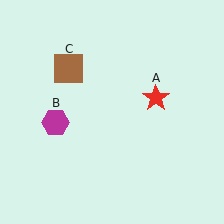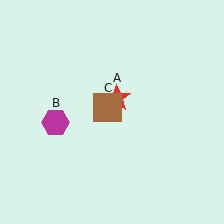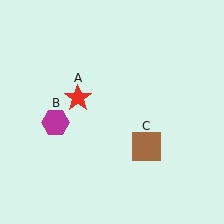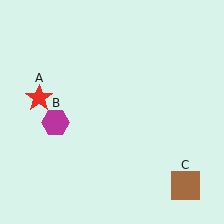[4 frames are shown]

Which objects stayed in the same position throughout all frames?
Magenta hexagon (object B) remained stationary.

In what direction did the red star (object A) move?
The red star (object A) moved left.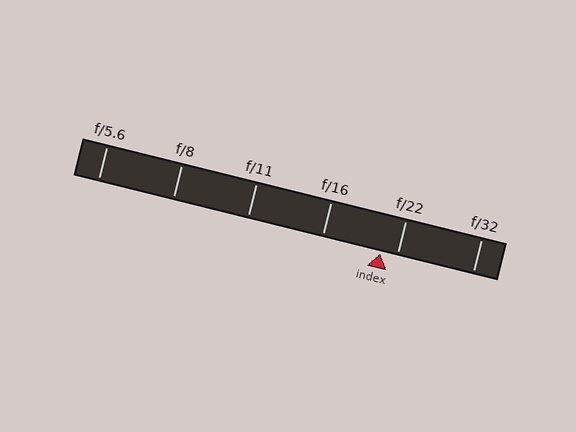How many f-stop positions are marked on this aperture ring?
There are 6 f-stop positions marked.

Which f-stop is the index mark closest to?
The index mark is closest to f/22.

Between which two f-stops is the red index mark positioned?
The index mark is between f/16 and f/22.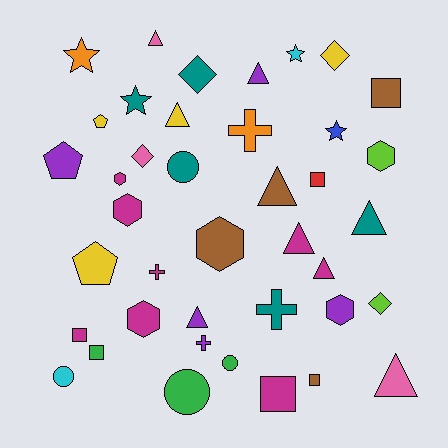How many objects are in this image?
There are 40 objects.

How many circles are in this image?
There are 4 circles.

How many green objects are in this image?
There are 3 green objects.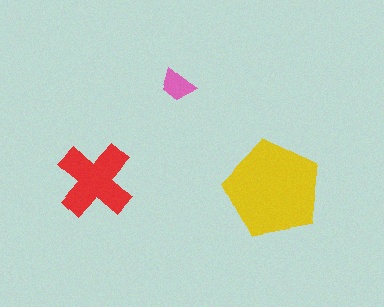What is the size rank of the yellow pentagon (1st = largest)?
1st.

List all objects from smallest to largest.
The pink trapezoid, the red cross, the yellow pentagon.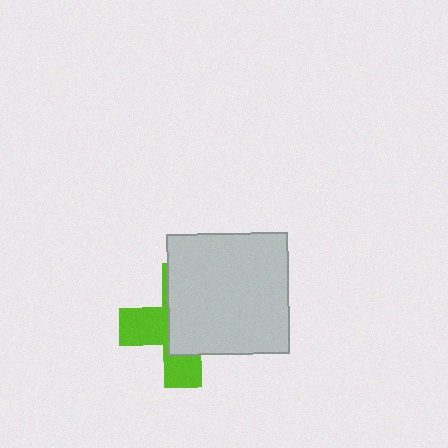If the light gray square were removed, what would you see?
You would see the complete lime cross.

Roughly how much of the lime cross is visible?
A small part of it is visible (roughly 41%).